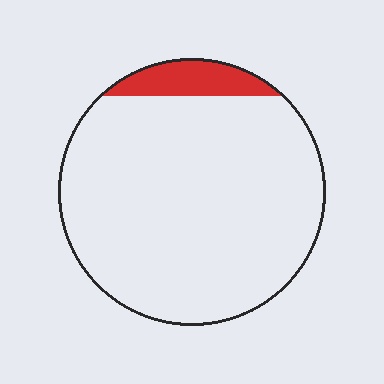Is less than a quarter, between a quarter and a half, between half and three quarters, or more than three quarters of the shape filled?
Less than a quarter.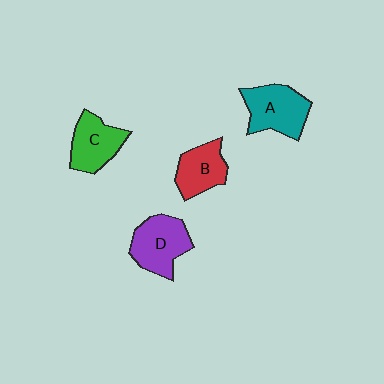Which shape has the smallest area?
Shape B (red).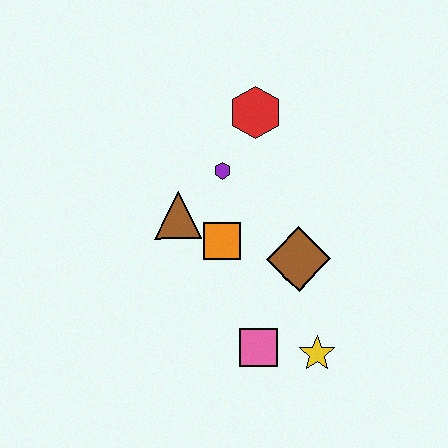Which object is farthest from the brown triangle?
The yellow star is farthest from the brown triangle.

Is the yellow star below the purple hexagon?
Yes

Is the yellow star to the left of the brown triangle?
No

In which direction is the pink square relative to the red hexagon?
The pink square is below the red hexagon.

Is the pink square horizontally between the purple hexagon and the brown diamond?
Yes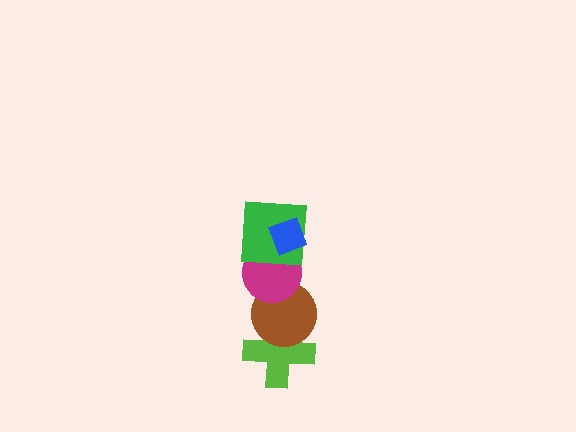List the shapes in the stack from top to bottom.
From top to bottom: the blue diamond, the green square, the magenta circle, the brown circle, the lime cross.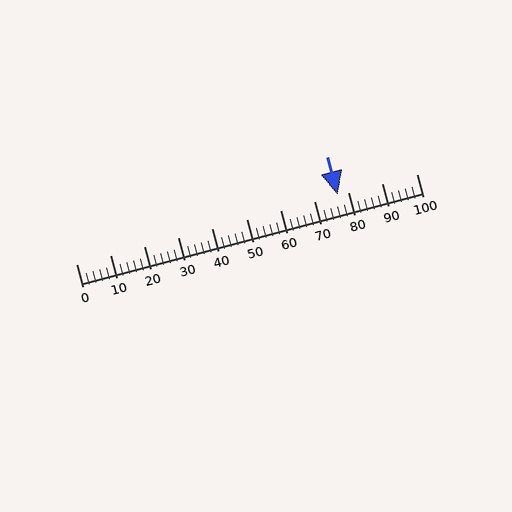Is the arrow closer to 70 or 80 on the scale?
The arrow is closer to 80.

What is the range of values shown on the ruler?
The ruler shows values from 0 to 100.